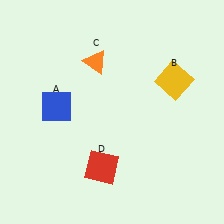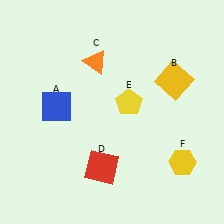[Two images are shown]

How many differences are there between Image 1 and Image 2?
There are 2 differences between the two images.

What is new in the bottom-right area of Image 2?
A yellow hexagon (F) was added in the bottom-right area of Image 2.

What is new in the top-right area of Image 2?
A yellow pentagon (E) was added in the top-right area of Image 2.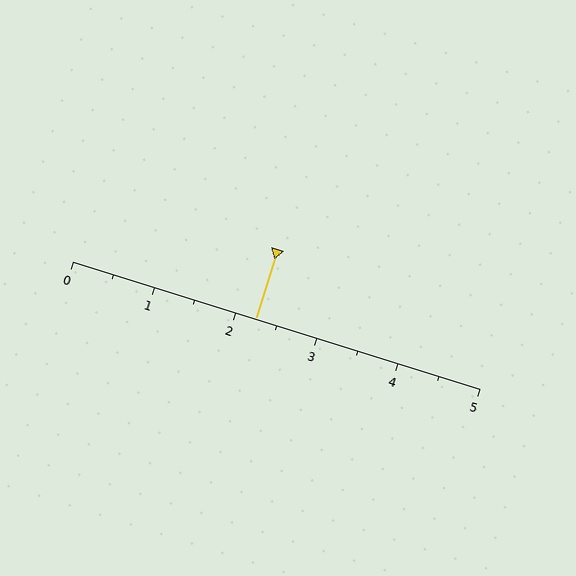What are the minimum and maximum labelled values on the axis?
The axis runs from 0 to 5.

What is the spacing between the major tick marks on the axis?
The major ticks are spaced 1 apart.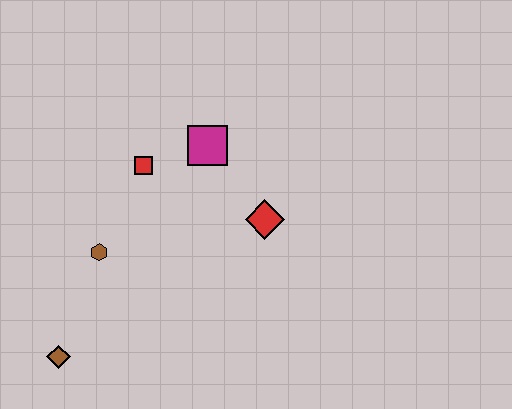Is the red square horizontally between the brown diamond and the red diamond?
Yes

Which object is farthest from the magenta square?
The brown diamond is farthest from the magenta square.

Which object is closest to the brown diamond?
The brown hexagon is closest to the brown diamond.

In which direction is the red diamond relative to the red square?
The red diamond is to the right of the red square.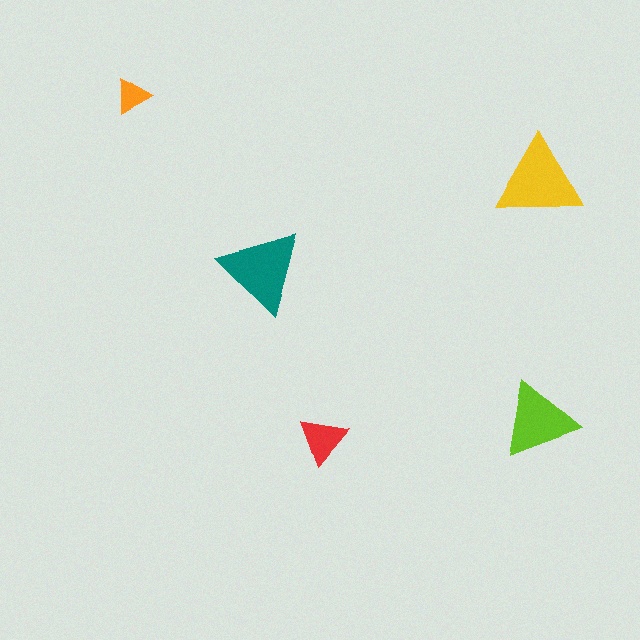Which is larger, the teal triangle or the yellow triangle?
The yellow one.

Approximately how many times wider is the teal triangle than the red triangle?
About 1.5 times wider.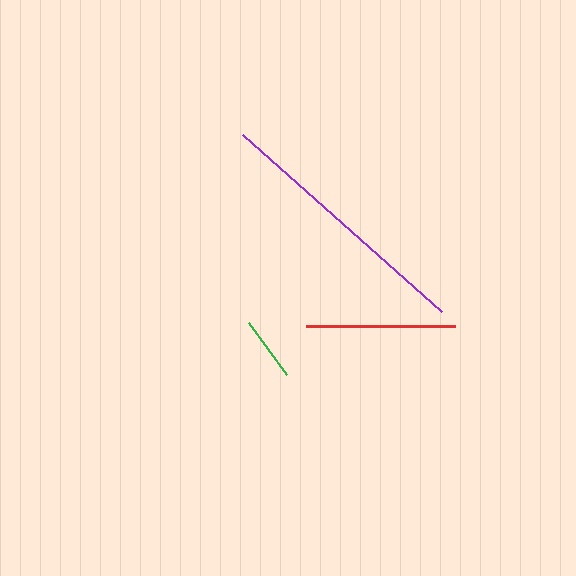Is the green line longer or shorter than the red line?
The red line is longer than the green line.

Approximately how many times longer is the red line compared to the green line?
The red line is approximately 2.3 times the length of the green line.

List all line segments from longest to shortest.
From longest to shortest: purple, red, green.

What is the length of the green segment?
The green segment is approximately 65 pixels long.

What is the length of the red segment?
The red segment is approximately 150 pixels long.